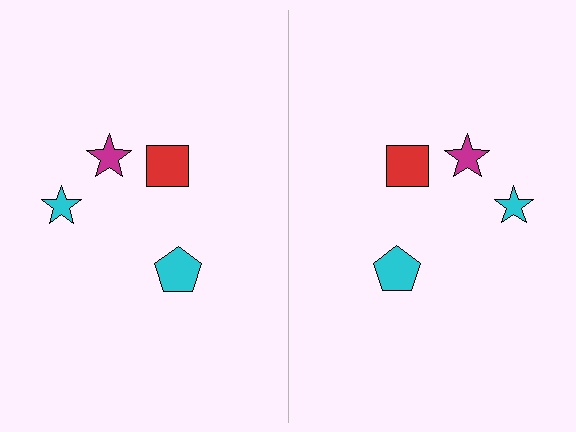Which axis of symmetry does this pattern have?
The pattern has a vertical axis of symmetry running through the center of the image.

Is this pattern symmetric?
Yes, this pattern has bilateral (reflection) symmetry.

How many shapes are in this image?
There are 8 shapes in this image.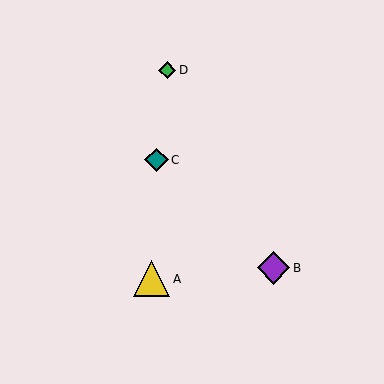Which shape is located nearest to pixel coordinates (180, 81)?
The green diamond (labeled D) at (167, 70) is nearest to that location.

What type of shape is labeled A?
Shape A is a yellow triangle.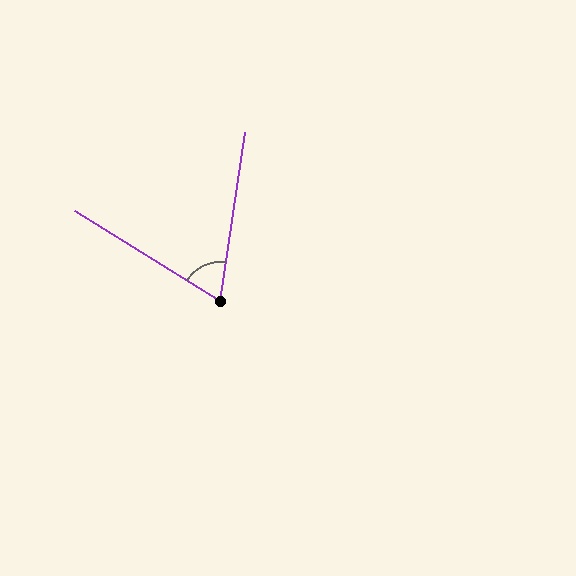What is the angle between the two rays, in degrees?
Approximately 67 degrees.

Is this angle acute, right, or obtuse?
It is acute.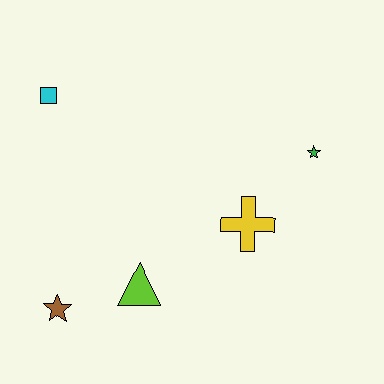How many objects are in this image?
There are 5 objects.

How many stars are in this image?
There are 2 stars.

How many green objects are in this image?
There is 1 green object.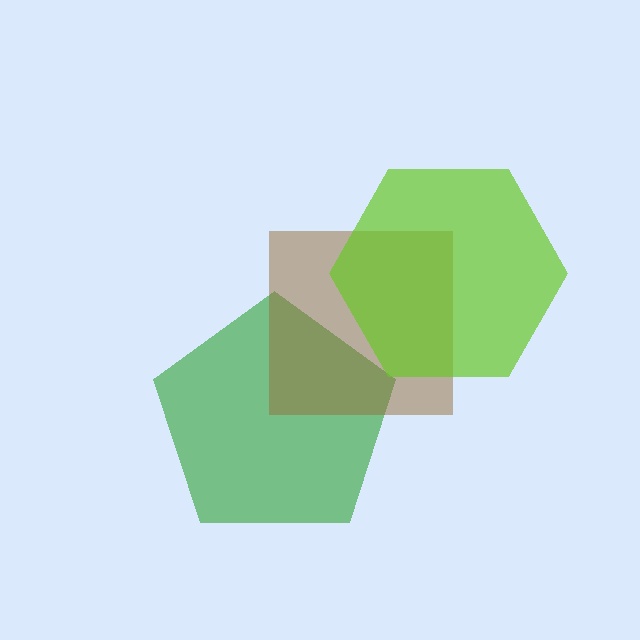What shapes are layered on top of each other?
The layered shapes are: a green pentagon, a brown square, a lime hexagon.